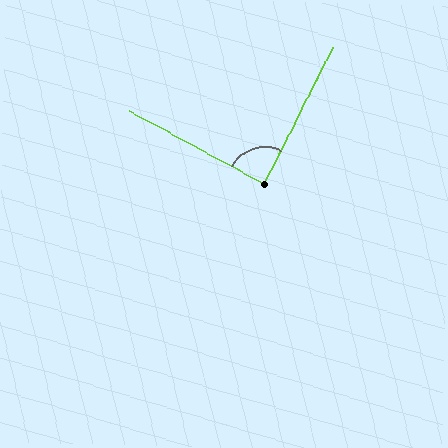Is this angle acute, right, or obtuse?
It is approximately a right angle.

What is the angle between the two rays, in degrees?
Approximately 88 degrees.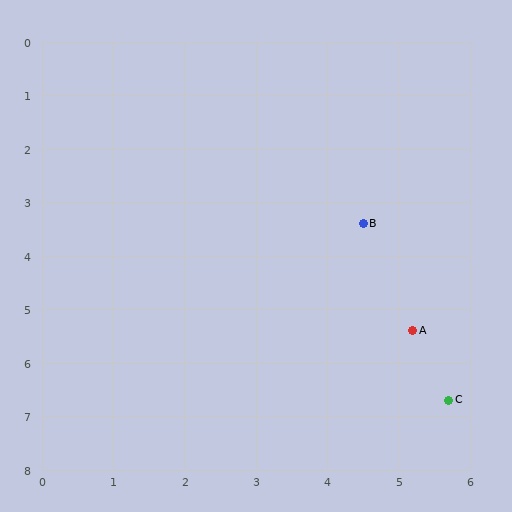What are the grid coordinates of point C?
Point C is at approximately (5.7, 6.7).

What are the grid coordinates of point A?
Point A is at approximately (5.2, 5.4).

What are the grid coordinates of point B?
Point B is at approximately (4.5, 3.4).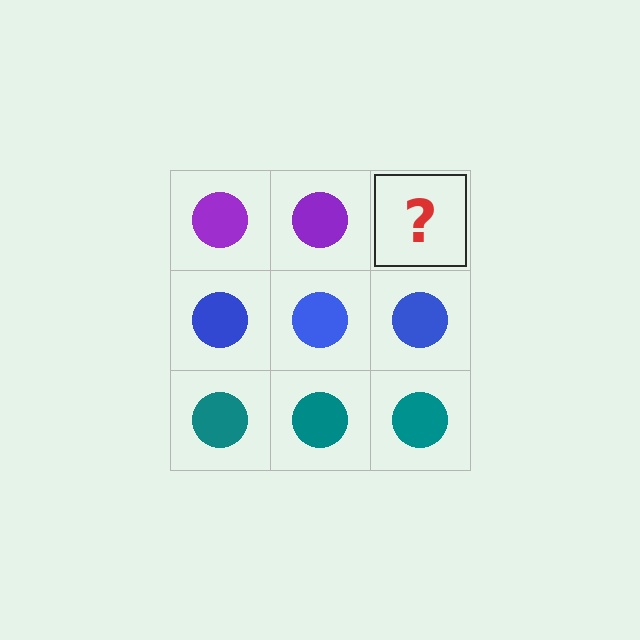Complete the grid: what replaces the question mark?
The question mark should be replaced with a purple circle.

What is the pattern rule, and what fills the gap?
The rule is that each row has a consistent color. The gap should be filled with a purple circle.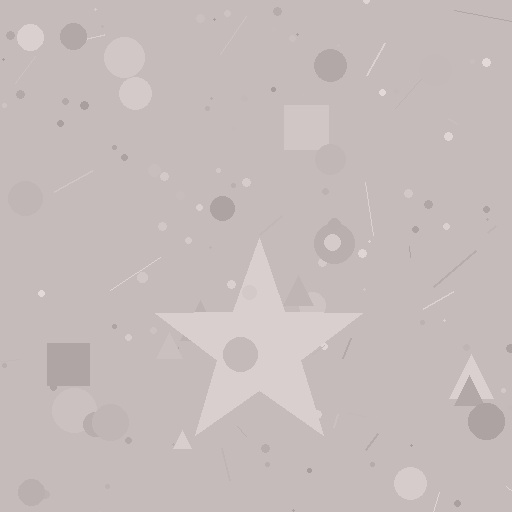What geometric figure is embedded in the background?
A star is embedded in the background.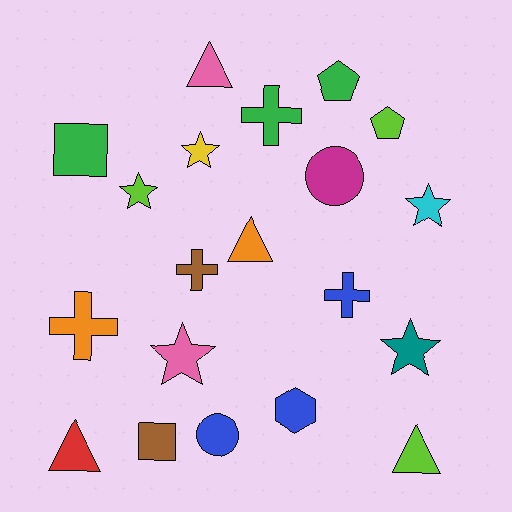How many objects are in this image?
There are 20 objects.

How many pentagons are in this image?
There are 2 pentagons.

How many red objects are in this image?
There is 1 red object.